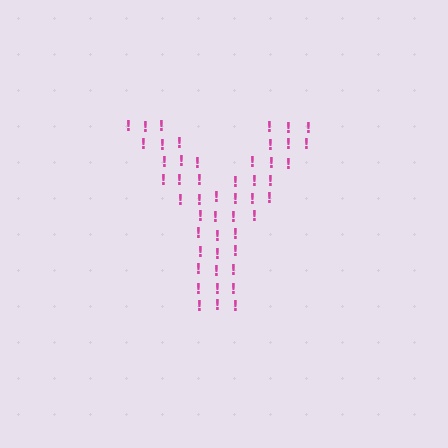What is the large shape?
The large shape is the letter Y.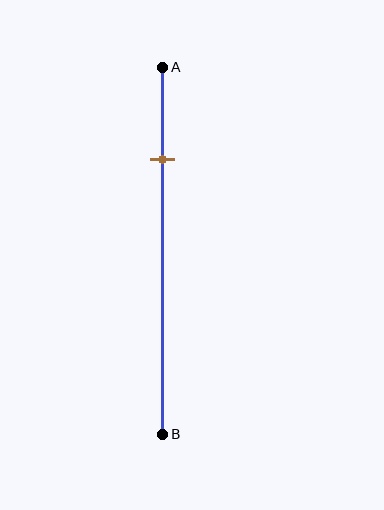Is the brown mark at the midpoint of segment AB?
No, the mark is at about 25% from A, not at the 50% midpoint.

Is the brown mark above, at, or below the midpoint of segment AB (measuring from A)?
The brown mark is above the midpoint of segment AB.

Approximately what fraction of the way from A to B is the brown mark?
The brown mark is approximately 25% of the way from A to B.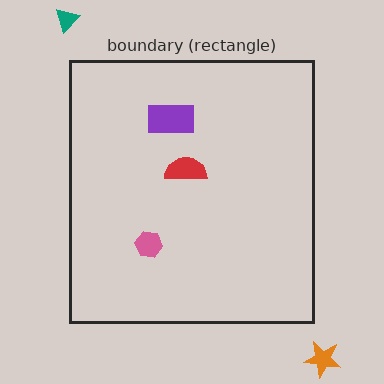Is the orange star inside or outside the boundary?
Outside.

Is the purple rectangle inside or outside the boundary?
Inside.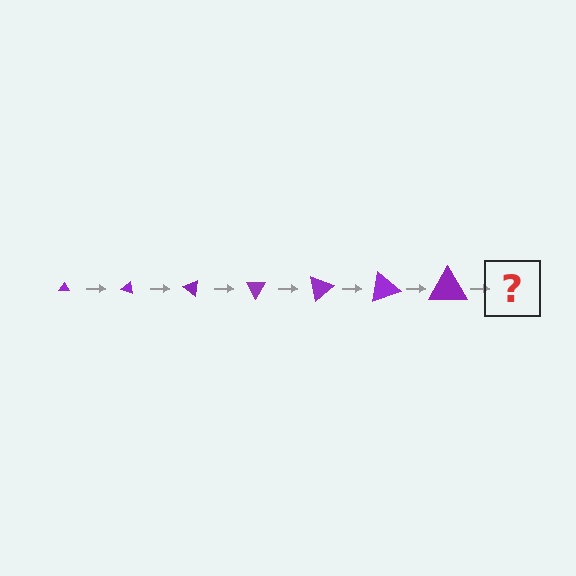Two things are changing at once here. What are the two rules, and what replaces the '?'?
The two rules are that the triangle grows larger each step and it rotates 20 degrees each step. The '?' should be a triangle, larger than the previous one and rotated 140 degrees from the start.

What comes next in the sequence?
The next element should be a triangle, larger than the previous one and rotated 140 degrees from the start.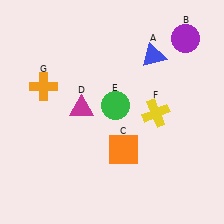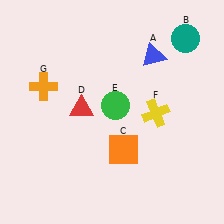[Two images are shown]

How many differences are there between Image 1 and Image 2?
There are 2 differences between the two images.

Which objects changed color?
B changed from purple to teal. D changed from magenta to red.